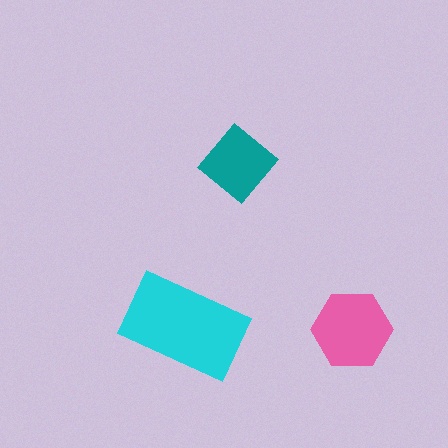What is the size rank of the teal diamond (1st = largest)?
3rd.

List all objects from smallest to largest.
The teal diamond, the pink hexagon, the cyan rectangle.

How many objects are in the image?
There are 3 objects in the image.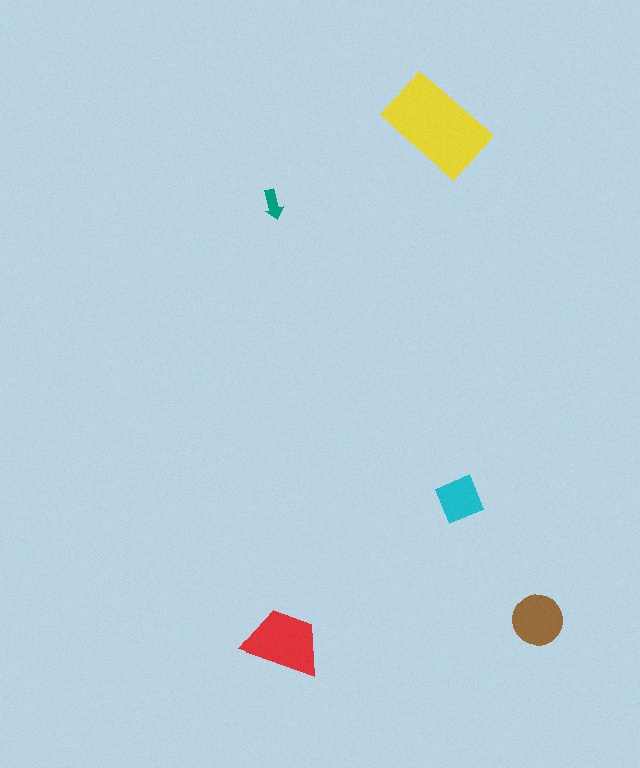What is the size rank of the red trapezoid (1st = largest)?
2nd.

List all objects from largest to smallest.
The yellow rectangle, the red trapezoid, the brown circle, the cyan square, the teal arrow.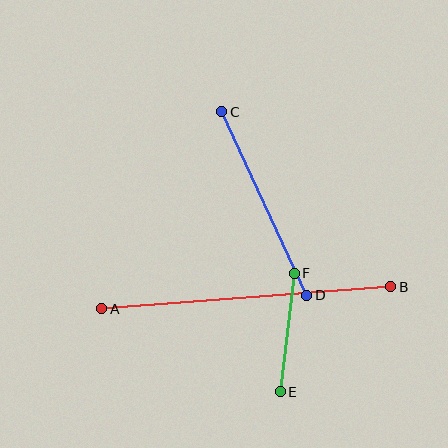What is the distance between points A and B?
The distance is approximately 290 pixels.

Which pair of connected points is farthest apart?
Points A and B are farthest apart.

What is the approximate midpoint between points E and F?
The midpoint is at approximately (287, 332) pixels.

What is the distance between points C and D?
The distance is approximately 202 pixels.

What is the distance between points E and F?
The distance is approximately 119 pixels.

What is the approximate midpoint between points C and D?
The midpoint is at approximately (264, 204) pixels.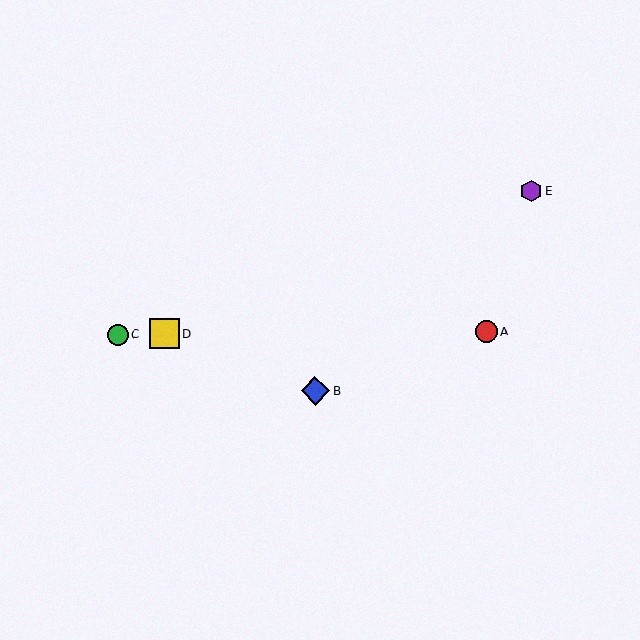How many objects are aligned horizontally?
3 objects (A, C, D) are aligned horizontally.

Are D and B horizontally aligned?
No, D is at y≈334 and B is at y≈391.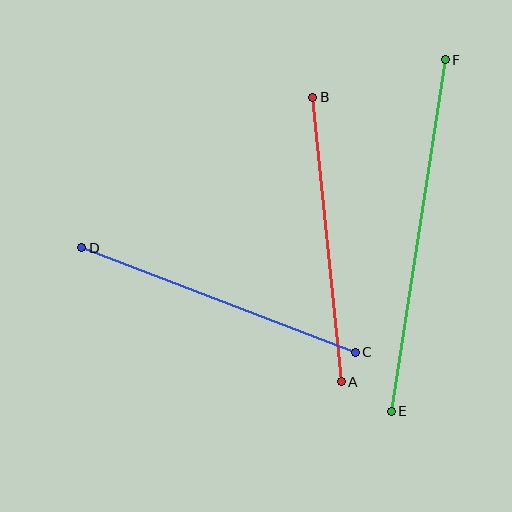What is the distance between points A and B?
The distance is approximately 286 pixels.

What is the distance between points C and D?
The distance is approximately 293 pixels.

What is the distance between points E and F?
The distance is approximately 356 pixels.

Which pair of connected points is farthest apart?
Points E and F are farthest apart.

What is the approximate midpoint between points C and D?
The midpoint is at approximately (218, 300) pixels.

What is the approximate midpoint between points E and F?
The midpoint is at approximately (418, 236) pixels.